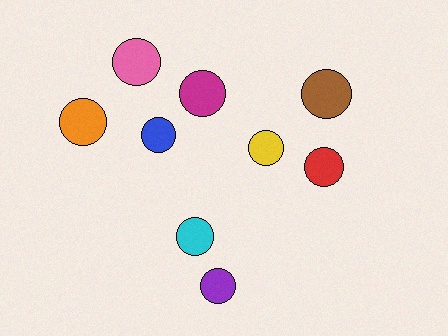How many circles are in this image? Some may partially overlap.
There are 9 circles.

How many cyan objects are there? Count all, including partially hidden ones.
There is 1 cyan object.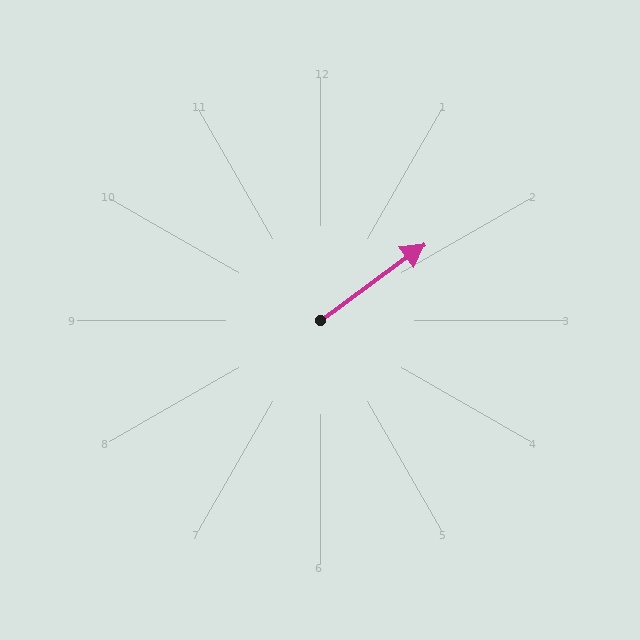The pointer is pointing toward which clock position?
Roughly 2 o'clock.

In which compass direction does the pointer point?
Northeast.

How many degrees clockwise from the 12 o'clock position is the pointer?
Approximately 54 degrees.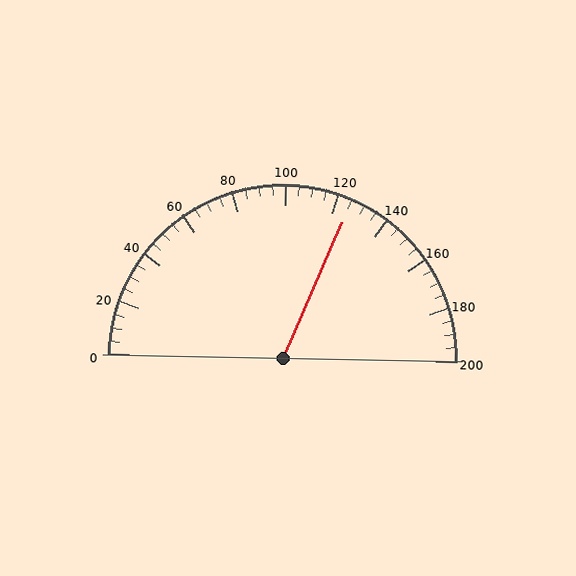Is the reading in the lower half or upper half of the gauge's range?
The reading is in the upper half of the range (0 to 200).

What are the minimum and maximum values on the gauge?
The gauge ranges from 0 to 200.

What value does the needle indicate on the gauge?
The needle indicates approximately 125.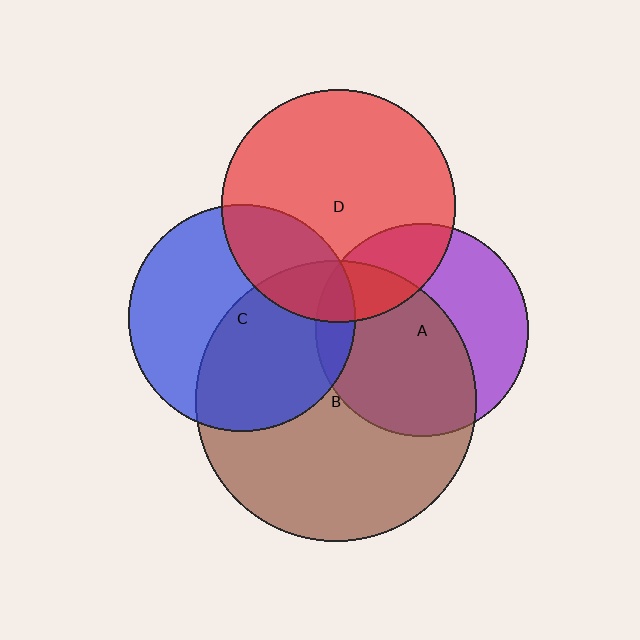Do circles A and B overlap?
Yes.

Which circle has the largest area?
Circle B (brown).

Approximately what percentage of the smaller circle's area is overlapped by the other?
Approximately 60%.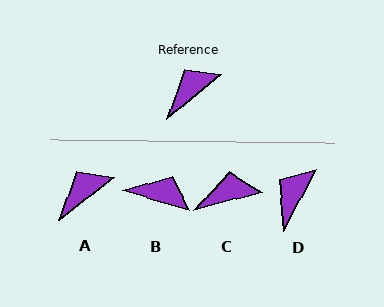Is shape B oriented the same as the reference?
No, it is off by about 55 degrees.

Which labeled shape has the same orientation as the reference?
A.